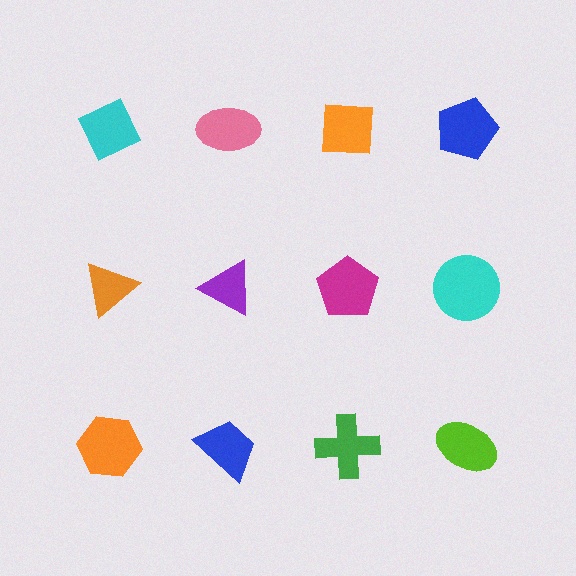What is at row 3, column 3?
A green cross.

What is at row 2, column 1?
An orange triangle.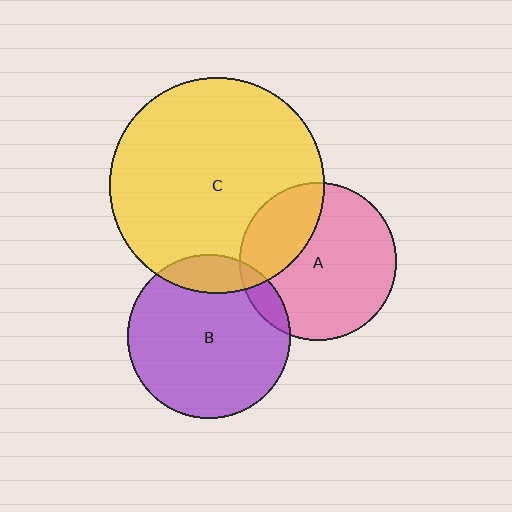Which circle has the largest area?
Circle C (yellow).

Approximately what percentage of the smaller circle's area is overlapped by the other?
Approximately 15%.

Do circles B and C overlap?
Yes.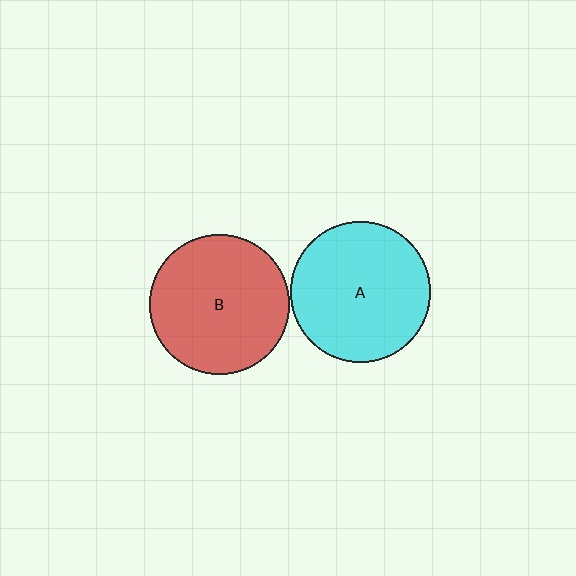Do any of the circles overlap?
No, none of the circles overlap.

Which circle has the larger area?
Circle A (cyan).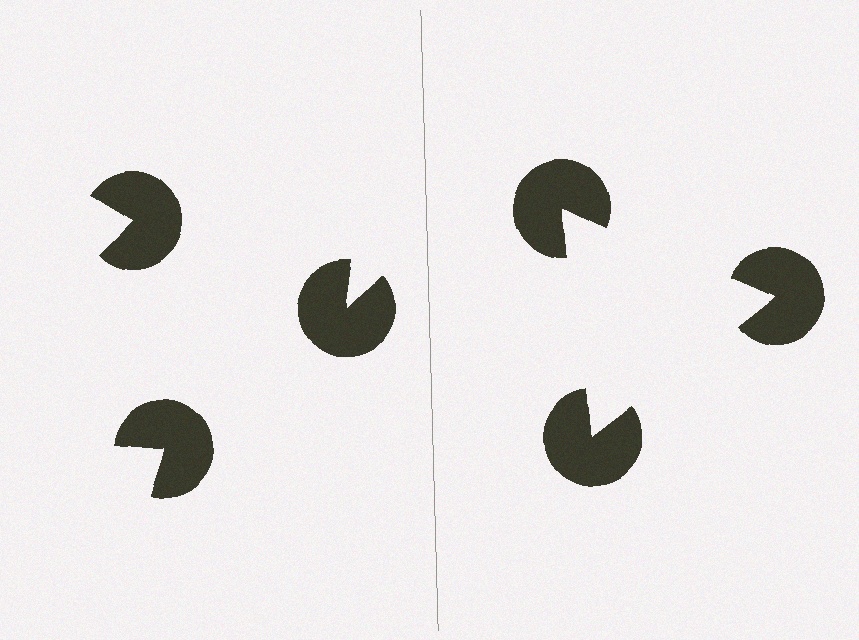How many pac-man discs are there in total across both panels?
6 — 3 on each side.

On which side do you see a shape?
An illusory triangle appears on the right side. On the left side the wedge cuts are rotated, so no coherent shape forms.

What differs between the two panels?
The pac-man discs are positioned identically on both sides; only the wedge orientations differ. On the right they align to a triangle; on the left they are misaligned.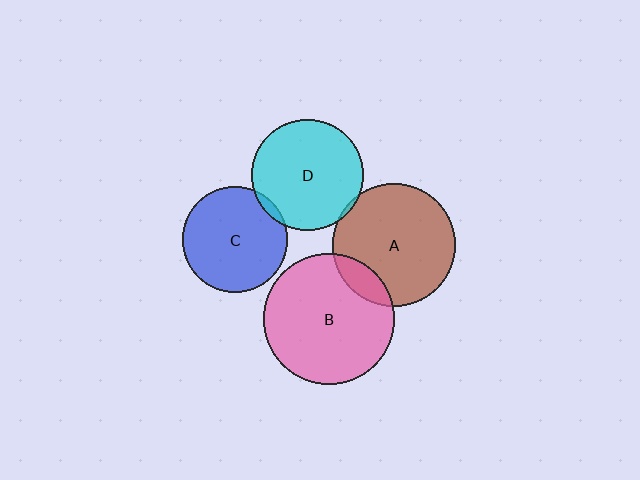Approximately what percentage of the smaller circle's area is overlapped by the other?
Approximately 5%.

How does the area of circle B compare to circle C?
Approximately 1.5 times.